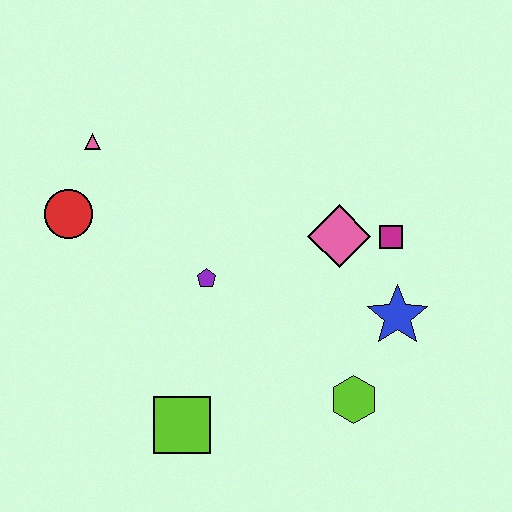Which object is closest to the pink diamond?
The magenta square is closest to the pink diamond.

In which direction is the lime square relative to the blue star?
The lime square is to the left of the blue star.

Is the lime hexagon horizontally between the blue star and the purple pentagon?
Yes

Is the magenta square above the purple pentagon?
Yes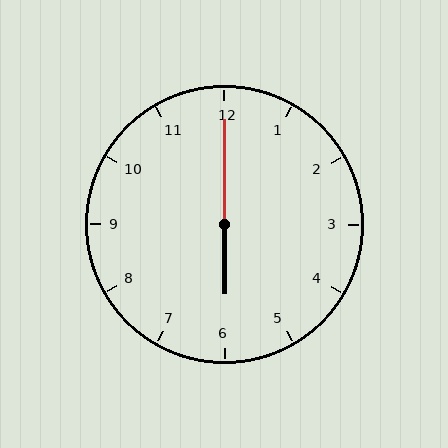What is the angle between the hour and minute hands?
Approximately 180 degrees.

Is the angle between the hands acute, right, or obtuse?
It is obtuse.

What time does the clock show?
6:00.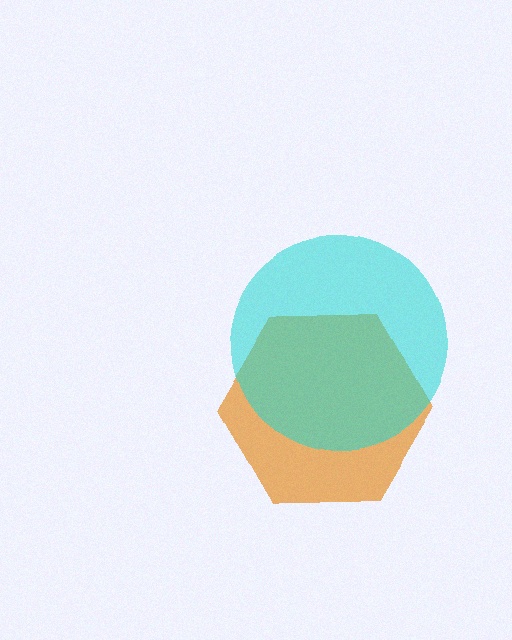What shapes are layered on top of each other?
The layered shapes are: an orange hexagon, a cyan circle.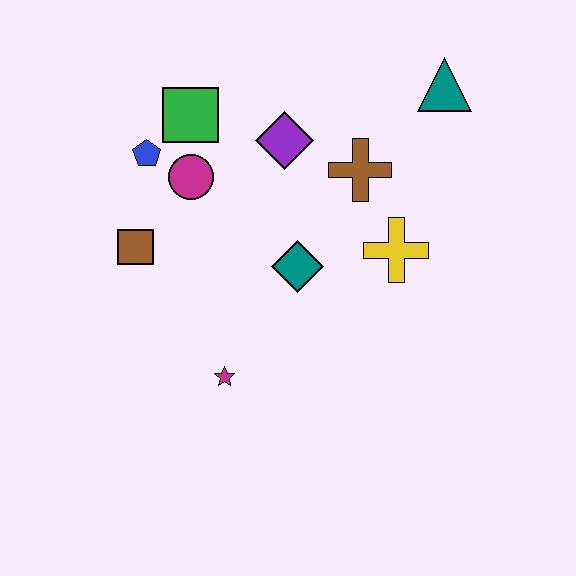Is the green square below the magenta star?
No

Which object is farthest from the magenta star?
The teal triangle is farthest from the magenta star.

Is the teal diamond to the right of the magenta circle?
Yes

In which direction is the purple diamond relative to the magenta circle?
The purple diamond is to the right of the magenta circle.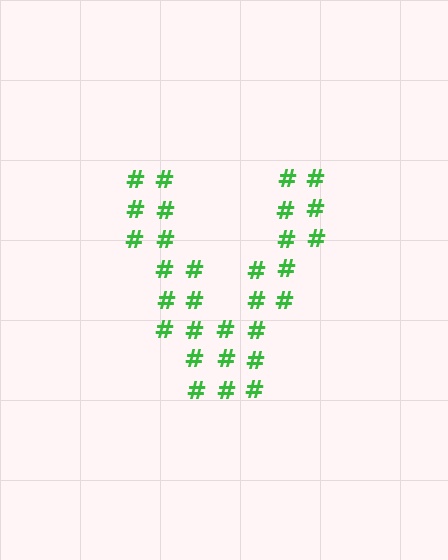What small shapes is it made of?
It is made of small hash symbols.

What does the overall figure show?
The overall figure shows the letter V.